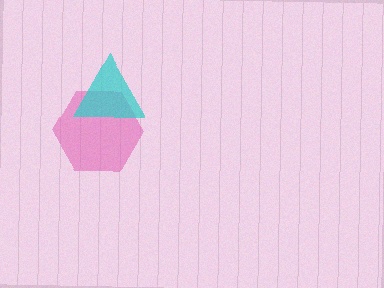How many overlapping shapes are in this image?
There are 2 overlapping shapes in the image.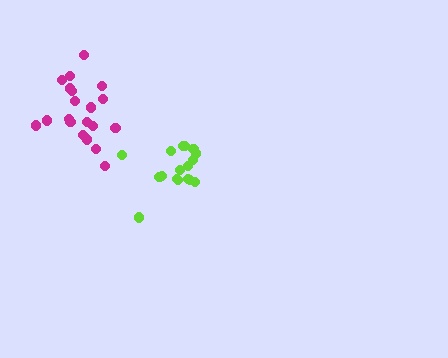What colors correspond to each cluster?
The clusters are colored: magenta, lime.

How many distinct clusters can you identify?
There are 2 distinct clusters.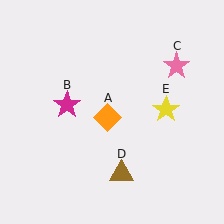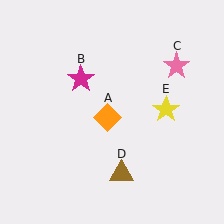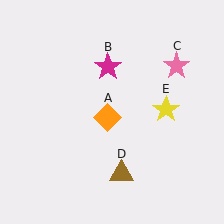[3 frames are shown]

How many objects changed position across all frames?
1 object changed position: magenta star (object B).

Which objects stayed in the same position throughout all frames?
Orange diamond (object A) and pink star (object C) and brown triangle (object D) and yellow star (object E) remained stationary.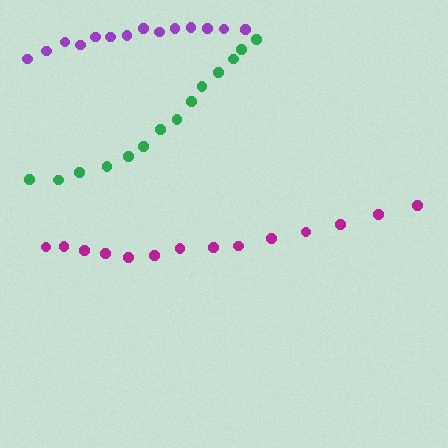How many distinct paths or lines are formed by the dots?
There are 3 distinct paths.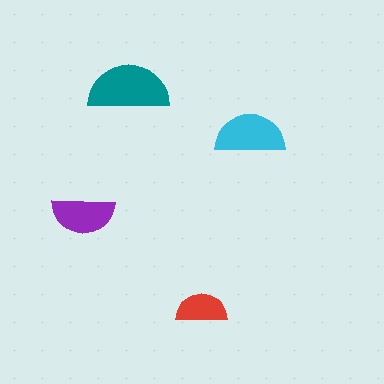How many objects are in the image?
There are 4 objects in the image.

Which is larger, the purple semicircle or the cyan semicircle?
The cyan one.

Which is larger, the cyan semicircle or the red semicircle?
The cyan one.